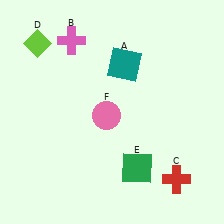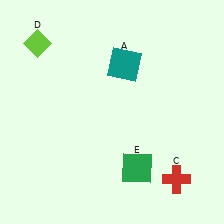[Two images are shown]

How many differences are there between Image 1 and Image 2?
There are 2 differences between the two images.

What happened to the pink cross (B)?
The pink cross (B) was removed in Image 2. It was in the top-left area of Image 1.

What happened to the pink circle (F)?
The pink circle (F) was removed in Image 2. It was in the bottom-left area of Image 1.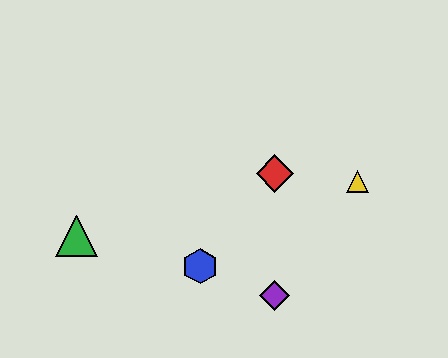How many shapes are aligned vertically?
2 shapes (the red diamond, the purple diamond) are aligned vertically.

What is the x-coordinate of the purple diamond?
The purple diamond is at x≈275.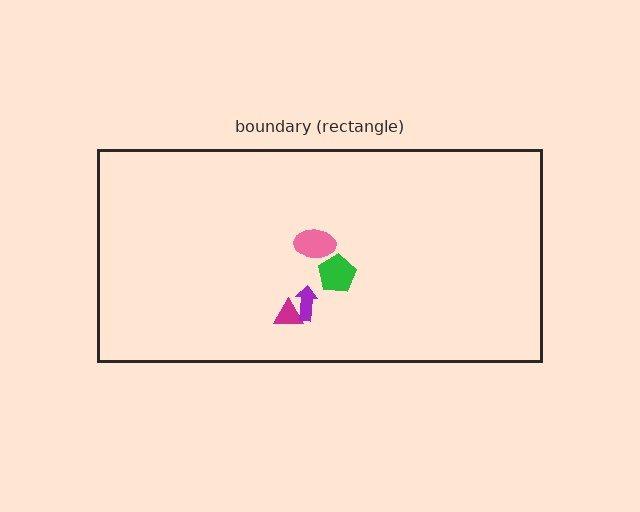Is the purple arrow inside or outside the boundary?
Inside.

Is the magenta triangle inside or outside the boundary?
Inside.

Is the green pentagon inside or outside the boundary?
Inside.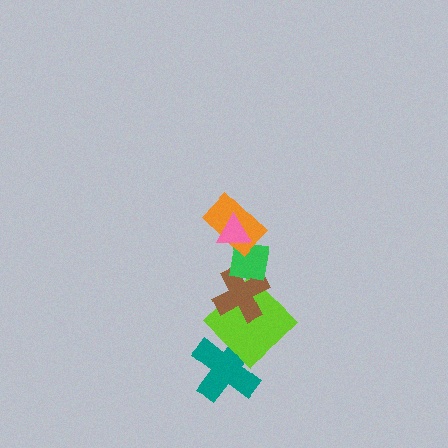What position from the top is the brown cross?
The brown cross is 4th from the top.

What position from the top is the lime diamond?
The lime diamond is 5th from the top.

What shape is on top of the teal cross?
The lime diamond is on top of the teal cross.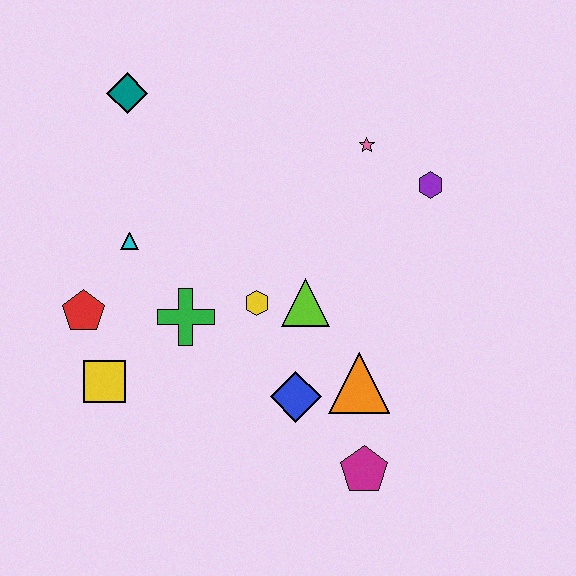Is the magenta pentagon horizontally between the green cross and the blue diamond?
No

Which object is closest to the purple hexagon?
The pink star is closest to the purple hexagon.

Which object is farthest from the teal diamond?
The magenta pentagon is farthest from the teal diamond.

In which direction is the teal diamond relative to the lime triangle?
The teal diamond is above the lime triangle.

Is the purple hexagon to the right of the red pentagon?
Yes